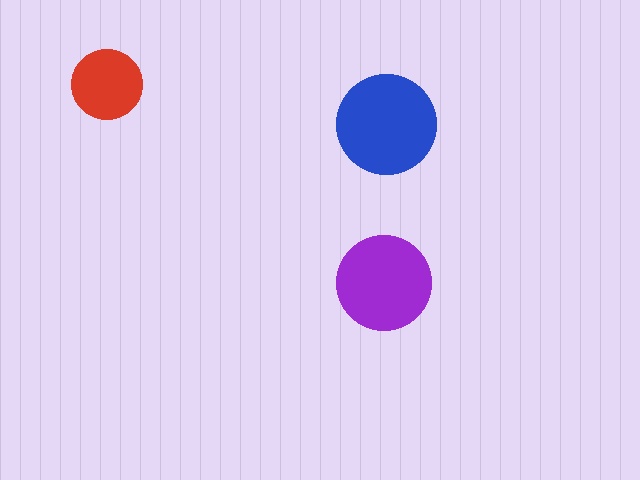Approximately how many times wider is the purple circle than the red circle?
About 1.5 times wider.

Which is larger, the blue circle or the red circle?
The blue one.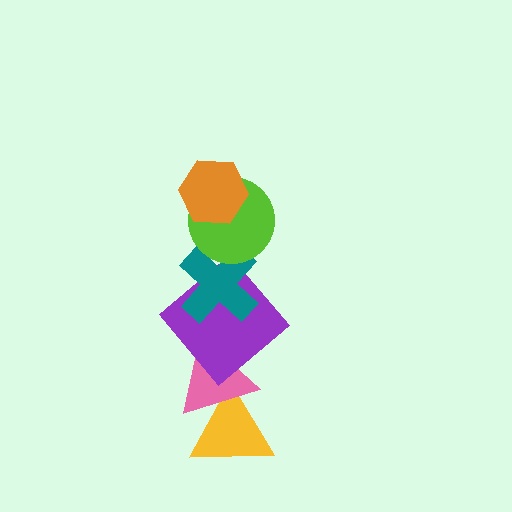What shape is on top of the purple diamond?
The teal cross is on top of the purple diamond.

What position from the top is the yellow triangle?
The yellow triangle is 6th from the top.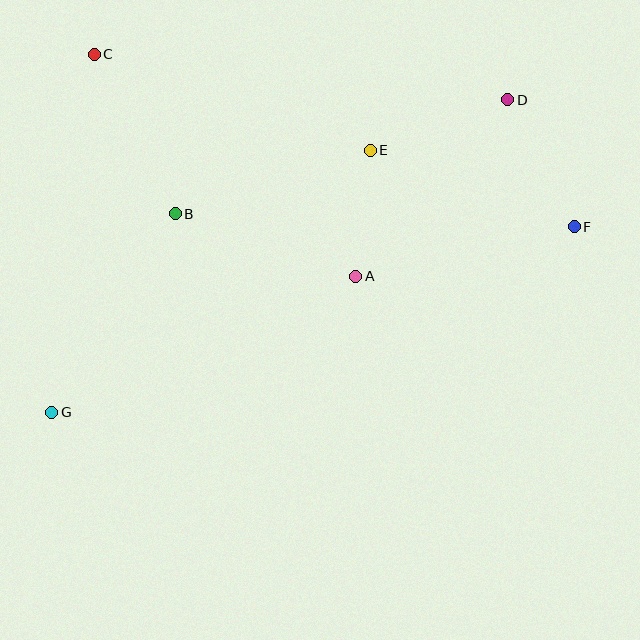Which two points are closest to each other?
Points A and E are closest to each other.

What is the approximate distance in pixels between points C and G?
The distance between C and G is approximately 360 pixels.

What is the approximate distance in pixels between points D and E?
The distance between D and E is approximately 146 pixels.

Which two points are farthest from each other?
Points F and G are farthest from each other.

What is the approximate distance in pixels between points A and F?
The distance between A and F is approximately 224 pixels.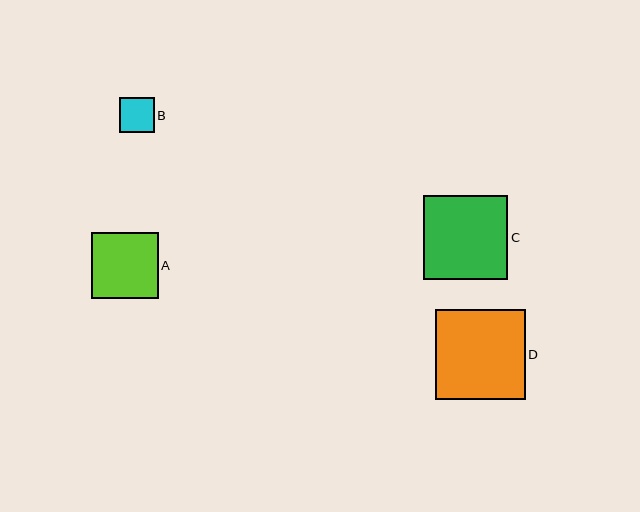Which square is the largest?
Square D is the largest with a size of approximately 90 pixels.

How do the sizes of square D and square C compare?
Square D and square C are approximately the same size.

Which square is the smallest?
Square B is the smallest with a size of approximately 35 pixels.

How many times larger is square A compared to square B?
Square A is approximately 1.9 times the size of square B.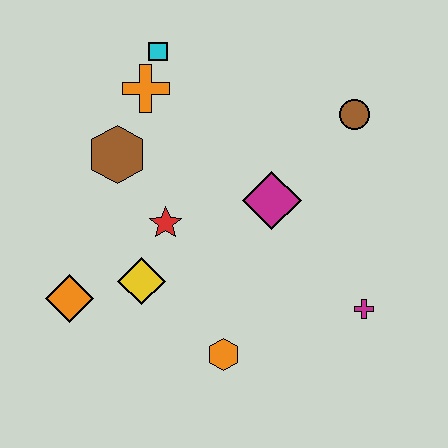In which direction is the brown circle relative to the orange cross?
The brown circle is to the right of the orange cross.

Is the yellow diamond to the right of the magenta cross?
No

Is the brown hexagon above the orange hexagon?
Yes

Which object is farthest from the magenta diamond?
The orange diamond is farthest from the magenta diamond.